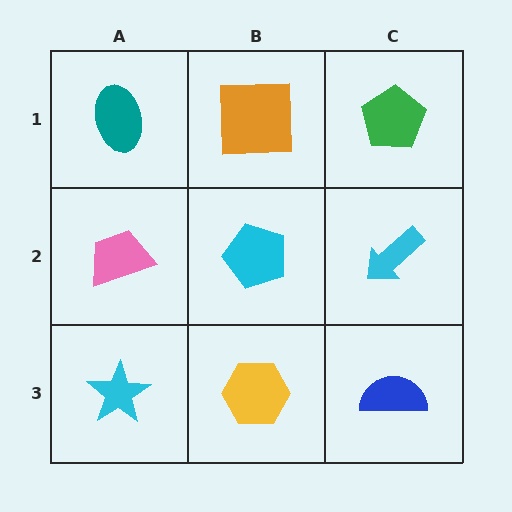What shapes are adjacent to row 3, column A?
A pink trapezoid (row 2, column A), a yellow hexagon (row 3, column B).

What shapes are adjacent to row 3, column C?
A cyan arrow (row 2, column C), a yellow hexagon (row 3, column B).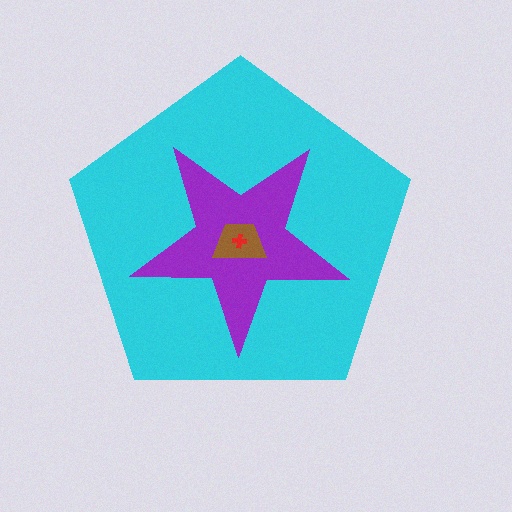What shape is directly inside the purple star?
The brown trapezoid.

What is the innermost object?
The red cross.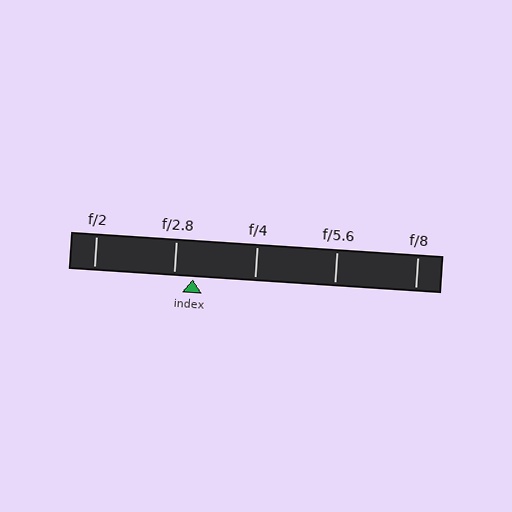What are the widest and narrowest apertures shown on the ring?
The widest aperture shown is f/2 and the narrowest is f/8.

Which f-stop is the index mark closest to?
The index mark is closest to f/2.8.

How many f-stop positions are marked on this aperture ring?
There are 5 f-stop positions marked.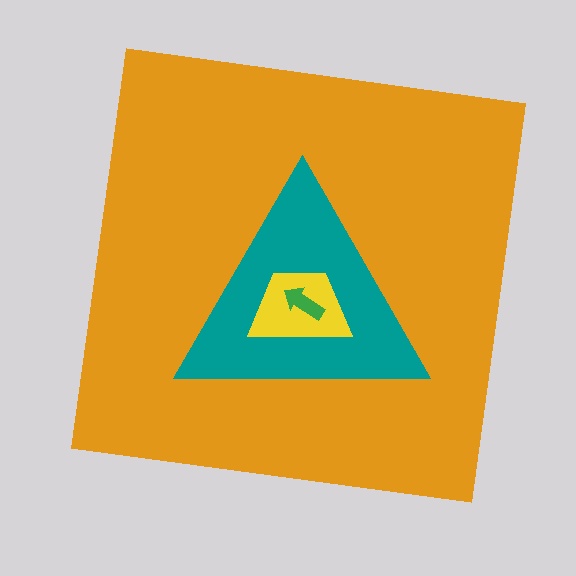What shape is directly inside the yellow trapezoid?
The green arrow.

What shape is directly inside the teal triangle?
The yellow trapezoid.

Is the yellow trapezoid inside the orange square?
Yes.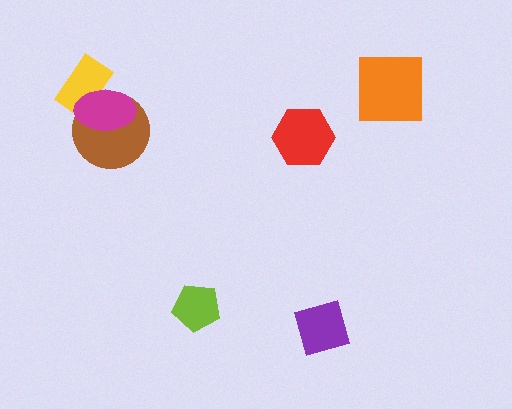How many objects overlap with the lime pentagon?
0 objects overlap with the lime pentagon.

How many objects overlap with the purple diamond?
0 objects overlap with the purple diamond.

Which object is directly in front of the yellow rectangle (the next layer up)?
The brown circle is directly in front of the yellow rectangle.